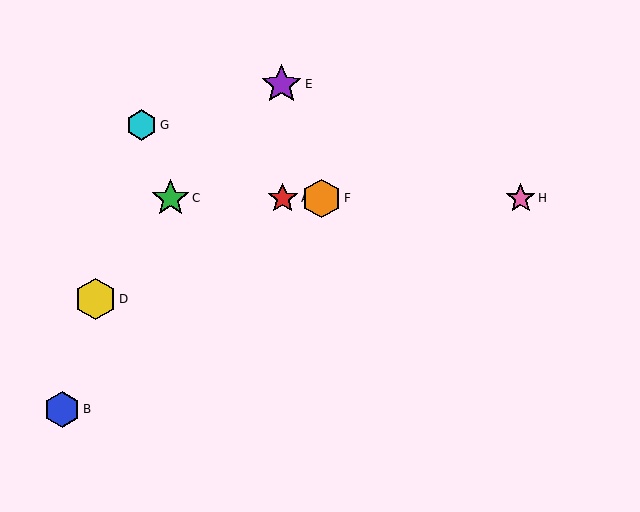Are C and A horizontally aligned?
Yes, both are at y≈198.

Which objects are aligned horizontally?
Objects A, C, F, H are aligned horizontally.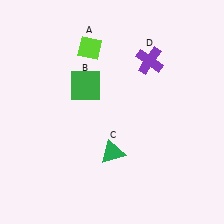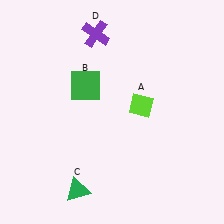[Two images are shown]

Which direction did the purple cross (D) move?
The purple cross (D) moved left.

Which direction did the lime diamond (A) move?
The lime diamond (A) moved down.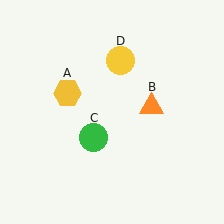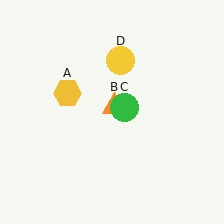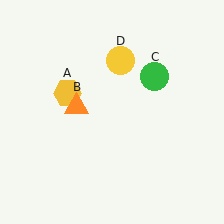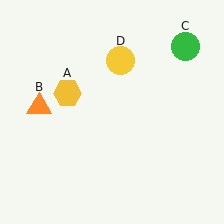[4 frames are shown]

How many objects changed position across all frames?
2 objects changed position: orange triangle (object B), green circle (object C).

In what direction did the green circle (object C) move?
The green circle (object C) moved up and to the right.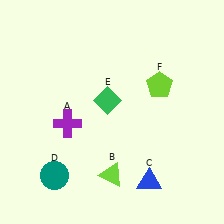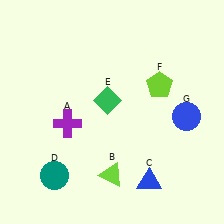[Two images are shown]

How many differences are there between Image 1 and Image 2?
There is 1 difference between the two images.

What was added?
A blue circle (G) was added in Image 2.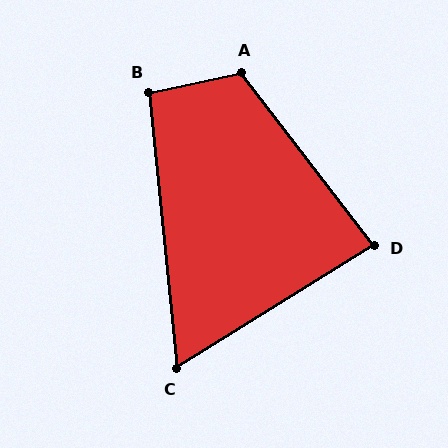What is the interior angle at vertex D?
Approximately 84 degrees (acute).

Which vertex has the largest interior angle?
A, at approximately 116 degrees.